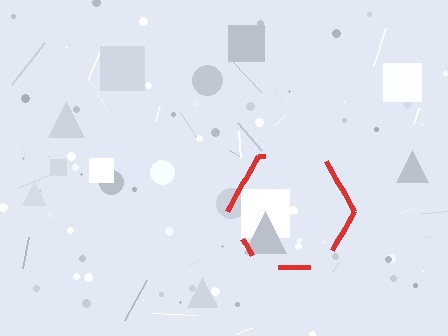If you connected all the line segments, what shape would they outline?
They would outline a hexagon.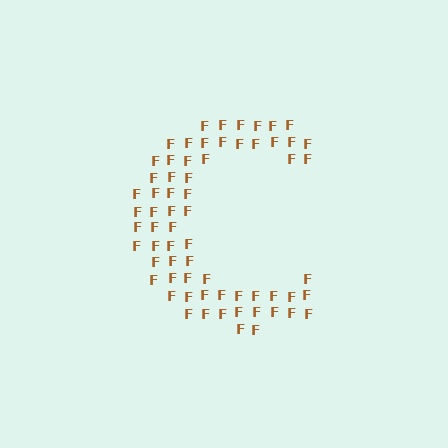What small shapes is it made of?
It is made of small letter F's.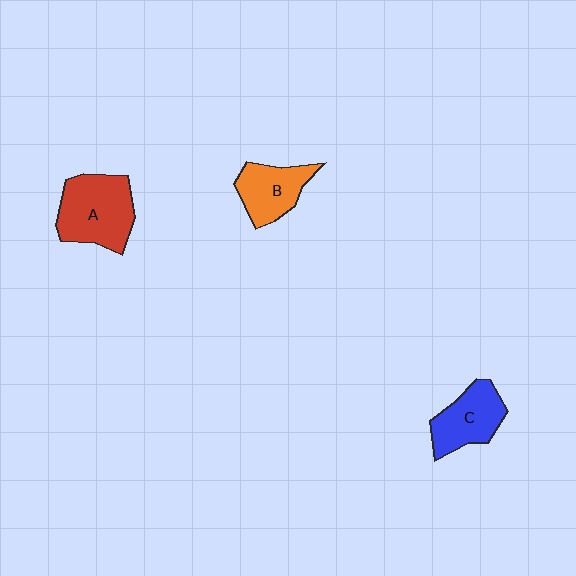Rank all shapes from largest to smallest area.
From largest to smallest: A (red), C (blue), B (orange).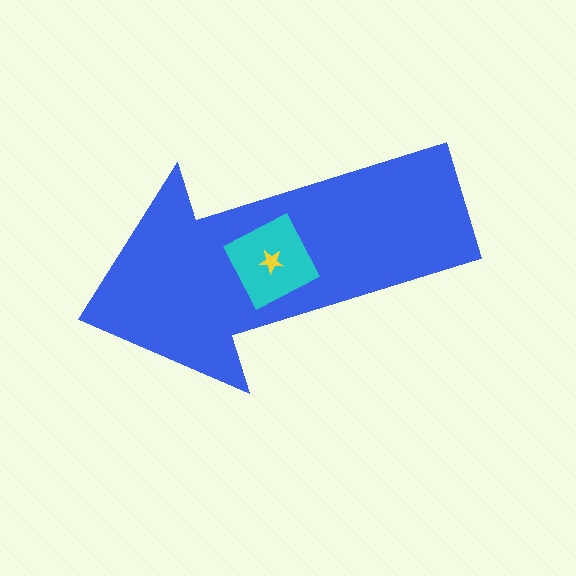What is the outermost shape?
The blue arrow.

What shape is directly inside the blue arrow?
The cyan diamond.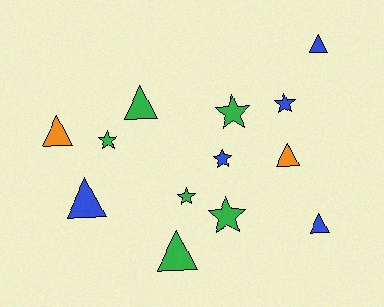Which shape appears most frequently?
Triangle, with 7 objects.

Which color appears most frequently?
Green, with 6 objects.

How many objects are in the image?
There are 13 objects.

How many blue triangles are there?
There are 3 blue triangles.